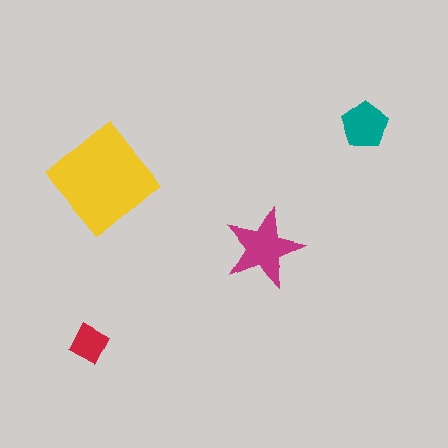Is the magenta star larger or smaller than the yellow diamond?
Smaller.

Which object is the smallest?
The red diamond.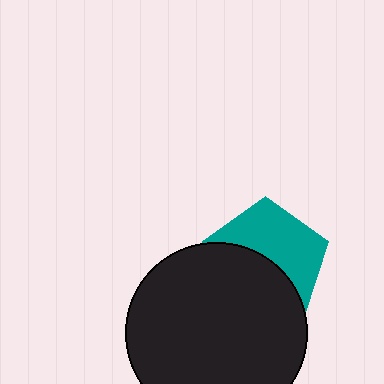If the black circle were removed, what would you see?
You would see the complete teal pentagon.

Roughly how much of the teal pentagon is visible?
About half of it is visible (roughly 51%).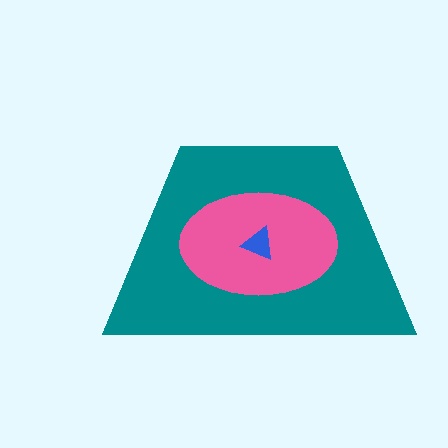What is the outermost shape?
The teal trapezoid.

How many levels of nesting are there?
3.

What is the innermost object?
The blue triangle.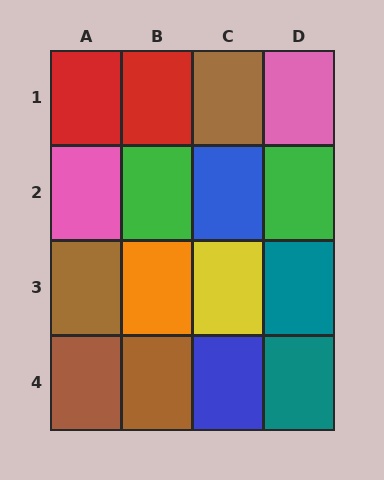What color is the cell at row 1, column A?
Red.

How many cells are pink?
2 cells are pink.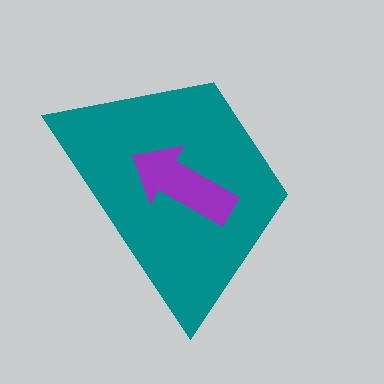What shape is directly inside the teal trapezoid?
The purple arrow.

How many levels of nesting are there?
2.